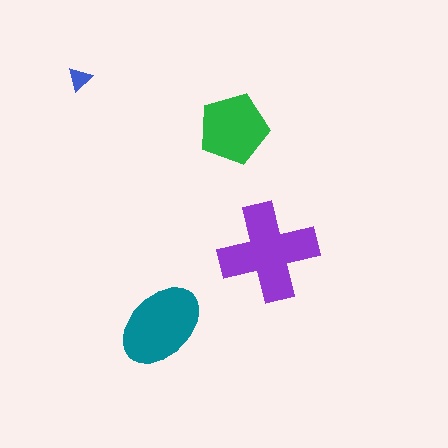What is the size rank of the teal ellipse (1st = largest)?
2nd.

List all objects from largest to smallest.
The purple cross, the teal ellipse, the green pentagon, the blue triangle.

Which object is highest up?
The blue triangle is topmost.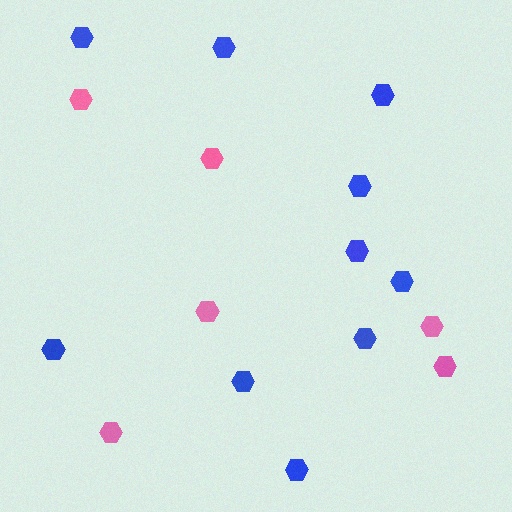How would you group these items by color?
There are 2 groups: one group of pink hexagons (6) and one group of blue hexagons (10).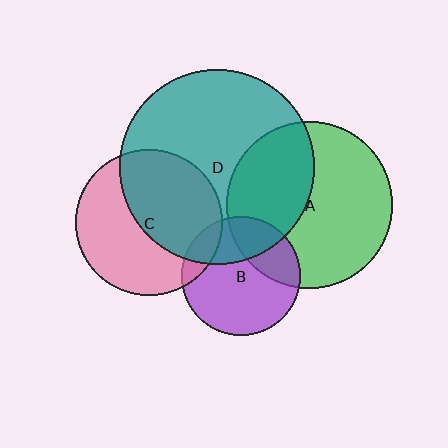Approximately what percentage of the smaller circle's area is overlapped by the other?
Approximately 15%.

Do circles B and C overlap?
Yes.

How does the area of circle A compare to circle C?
Approximately 1.3 times.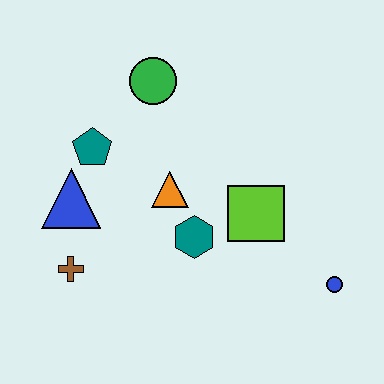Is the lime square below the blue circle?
No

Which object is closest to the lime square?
The teal hexagon is closest to the lime square.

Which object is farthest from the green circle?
The blue circle is farthest from the green circle.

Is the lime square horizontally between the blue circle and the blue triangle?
Yes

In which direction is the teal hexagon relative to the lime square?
The teal hexagon is to the left of the lime square.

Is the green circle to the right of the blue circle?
No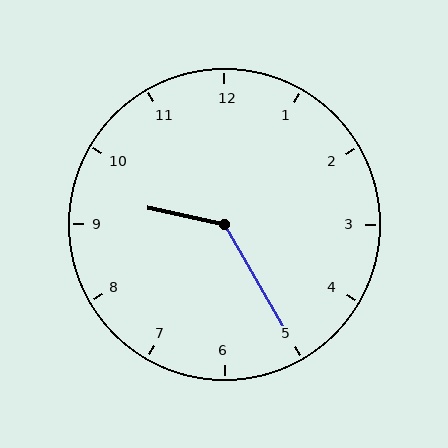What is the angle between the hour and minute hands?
Approximately 132 degrees.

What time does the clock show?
9:25.